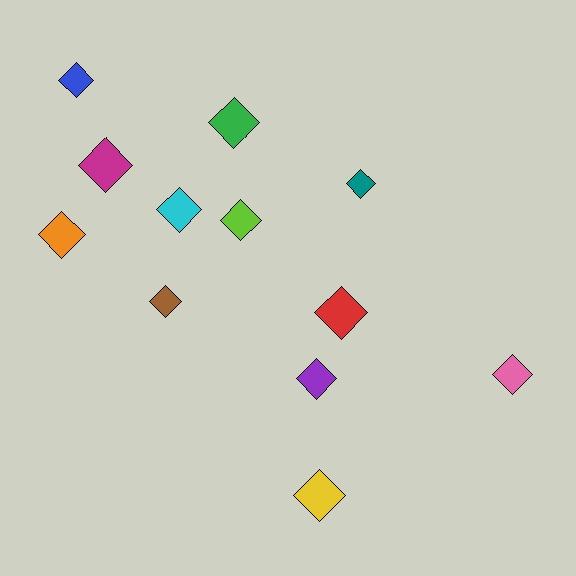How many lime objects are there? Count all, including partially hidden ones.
There is 1 lime object.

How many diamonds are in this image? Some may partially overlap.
There are 12 diamonds.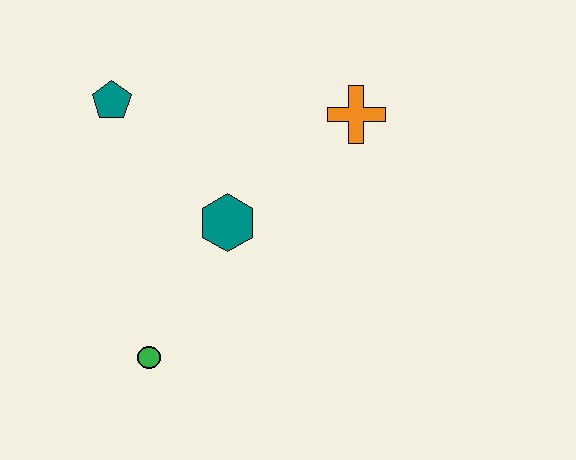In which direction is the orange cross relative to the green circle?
The orange cross is above the green circle.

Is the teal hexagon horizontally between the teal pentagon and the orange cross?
Yes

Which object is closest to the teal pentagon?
The teal hexagon is closest to the teal pentagon.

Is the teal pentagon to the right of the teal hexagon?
No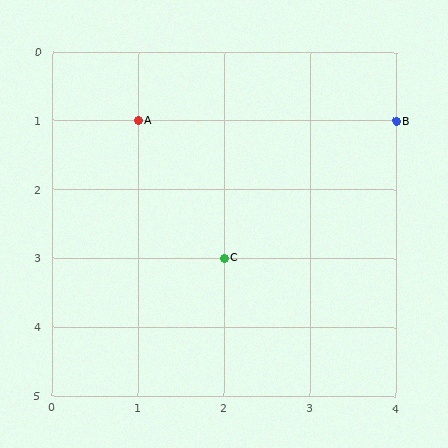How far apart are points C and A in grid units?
Points C and A are 1 column and 2 rows apart (about 2.2 grid units diagonally).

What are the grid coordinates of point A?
Point A is at grid coordinates (1, 1).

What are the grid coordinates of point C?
Point C is at grid coordinates (2, 3).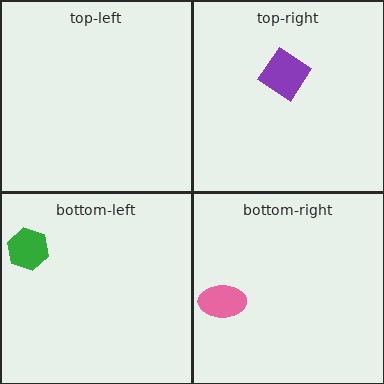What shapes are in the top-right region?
The purple diamond.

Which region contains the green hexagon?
The bottom-left region.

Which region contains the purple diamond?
The top-right region.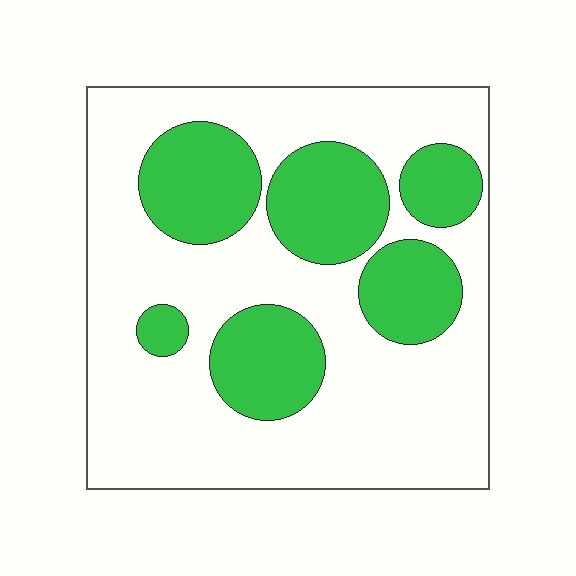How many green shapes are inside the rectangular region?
6.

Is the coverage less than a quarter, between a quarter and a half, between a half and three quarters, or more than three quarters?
Between a quarter and a half.